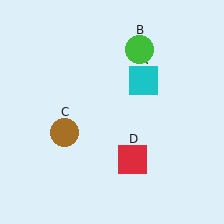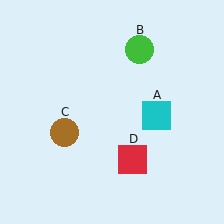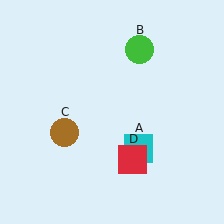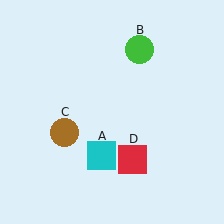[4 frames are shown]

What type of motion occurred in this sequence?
The cyan square (object A) rotated clockwise around the center of the scene.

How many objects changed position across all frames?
1 object changed position: cyan square (object A).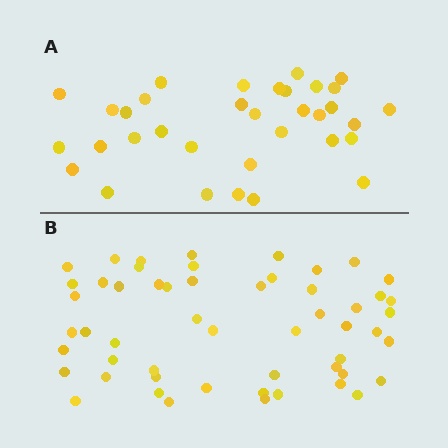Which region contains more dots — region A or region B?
Region B (the bottom region) has more dots.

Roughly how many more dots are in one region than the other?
Region B has approximately 20 more dots than region A.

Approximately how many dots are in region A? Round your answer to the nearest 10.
About 30 dots. (The exact count is 34, which rounds to 30.)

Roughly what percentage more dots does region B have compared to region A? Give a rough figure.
About 60% more.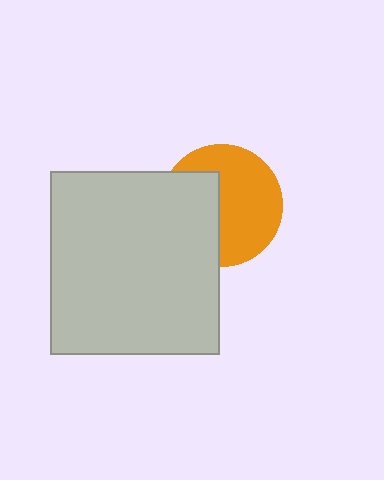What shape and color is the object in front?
The object in front is a light gray rectangle.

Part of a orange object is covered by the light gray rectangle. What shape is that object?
It is a circle.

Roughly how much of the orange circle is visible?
About half of it is visible (roughly 60%).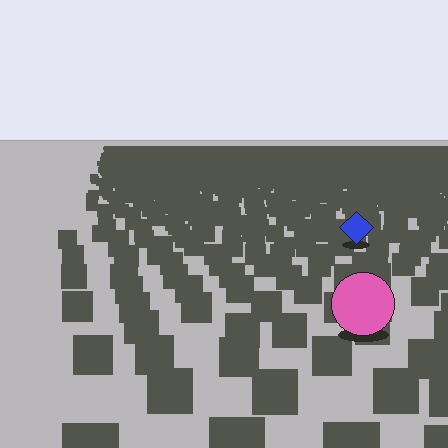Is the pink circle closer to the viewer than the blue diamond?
Yes. The pink circle is closer — you can tell from the texture gradient: the ground texture is coarser near it.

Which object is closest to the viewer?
The pink circle is closest. The texture marks near it are larger and more spread out.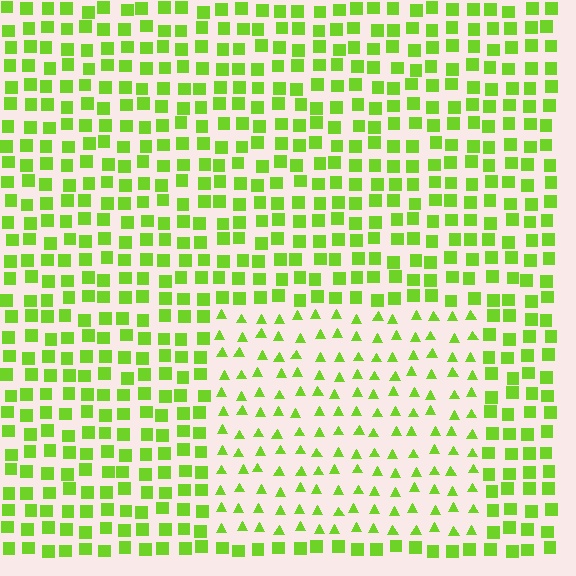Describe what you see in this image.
The image is filled with small lime elements arranged in a uniform grid. A rectangle-shaped region contains triangles, while the surrounding area contains squares. The boundary is defined purely by the change in element shape.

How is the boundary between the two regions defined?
The boundary is defined by a change in element shape: triangles inside vs. squares outside. All elements share the same color and spacing.